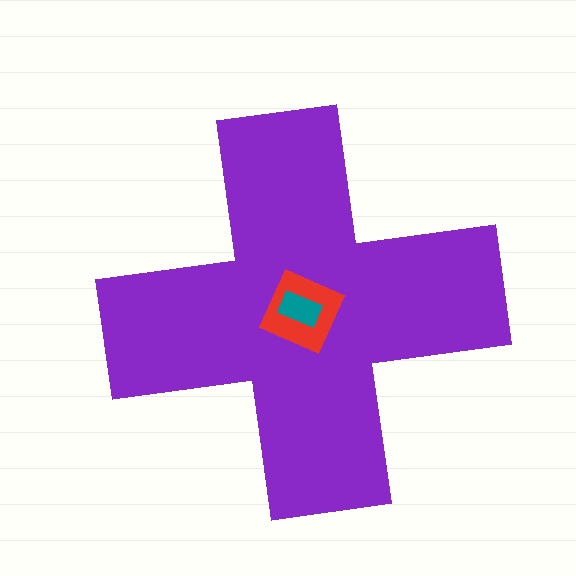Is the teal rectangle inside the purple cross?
Yes.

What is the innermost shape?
The teal rectangle.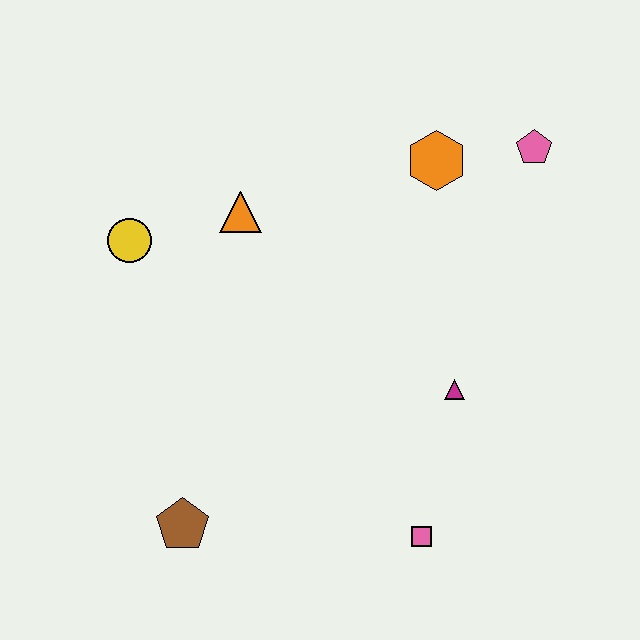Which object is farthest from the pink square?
The yellow circle is farthest from the pink square.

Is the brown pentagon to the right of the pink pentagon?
No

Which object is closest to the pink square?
The magenta triangle is closest to the pink square.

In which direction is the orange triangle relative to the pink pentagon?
The orange triangle is to the left of the pink pentagon.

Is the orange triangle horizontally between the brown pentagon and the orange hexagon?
Yes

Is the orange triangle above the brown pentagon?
Yes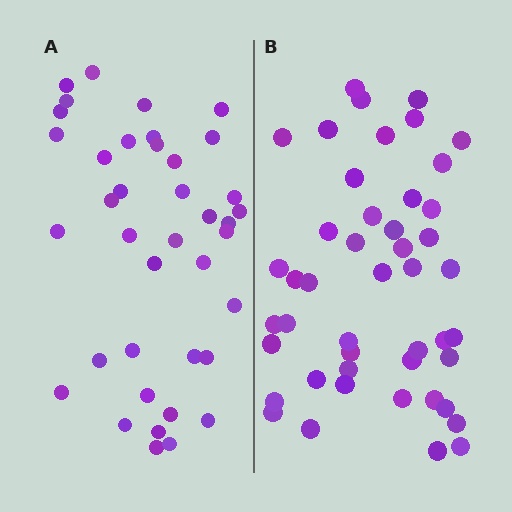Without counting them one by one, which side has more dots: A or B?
Region B (the right region) has more dots.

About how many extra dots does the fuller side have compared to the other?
Region B has roughly 8 or so more dots than region A.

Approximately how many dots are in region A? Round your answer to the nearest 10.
About 40 dots. (The exact count is 39, which rounds to 40.)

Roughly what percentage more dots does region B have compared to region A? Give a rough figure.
About 20% more.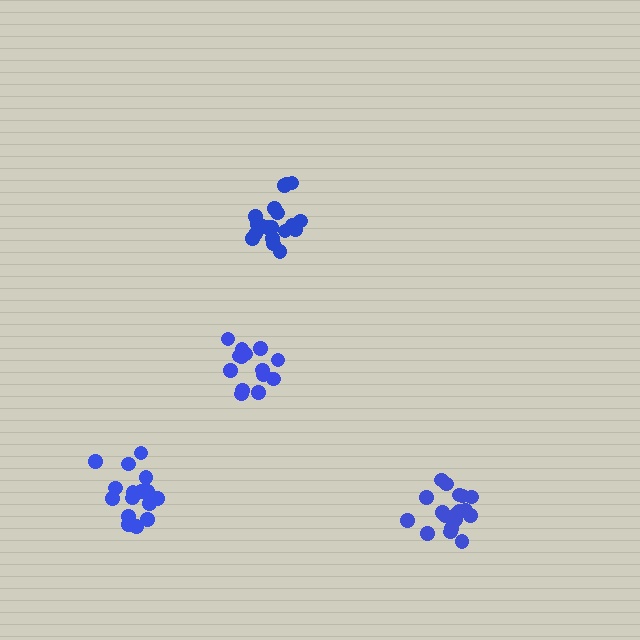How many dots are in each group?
Group 1: 20 dots, Group 2: 16 dots, Group 3: 14 dots, Group 4: 20 dots (70 total).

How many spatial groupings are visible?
There are 4 spatial groupings.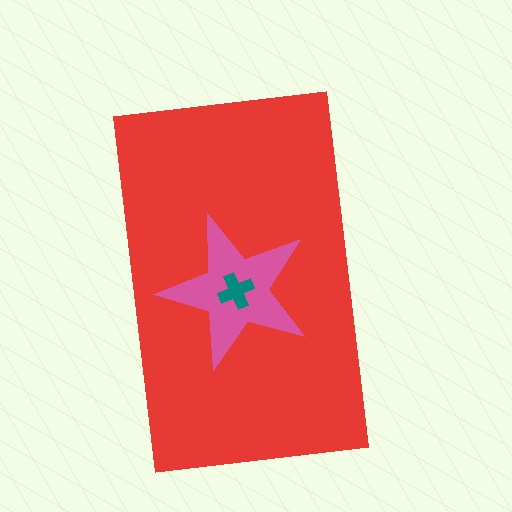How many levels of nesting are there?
3.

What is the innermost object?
The teal cross.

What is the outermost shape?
The red rectangle.